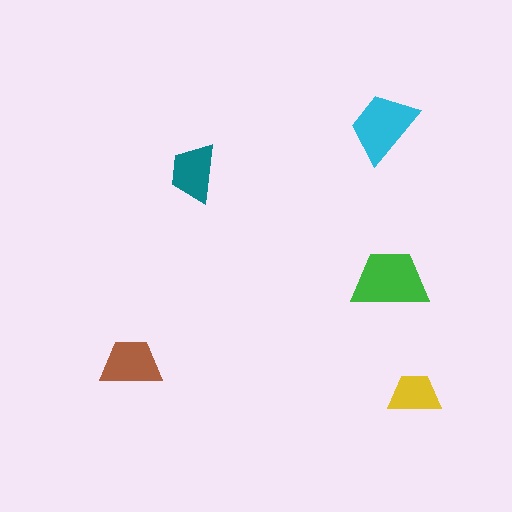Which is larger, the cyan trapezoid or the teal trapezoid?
The cyan one.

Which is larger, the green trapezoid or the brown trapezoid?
The green one.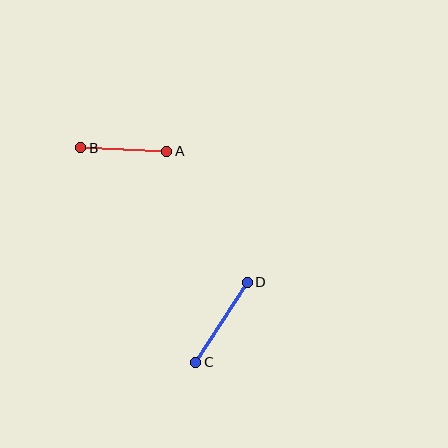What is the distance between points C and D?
The distance is approximately 95 pixels.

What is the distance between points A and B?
The distance is approximately 86 pixels.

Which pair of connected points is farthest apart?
Points C and D are farthest apart.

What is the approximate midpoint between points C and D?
The midpoint is at approximately (221, 322) pixels.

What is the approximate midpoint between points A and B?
The midpoint is at approximately (124, 149) pixels.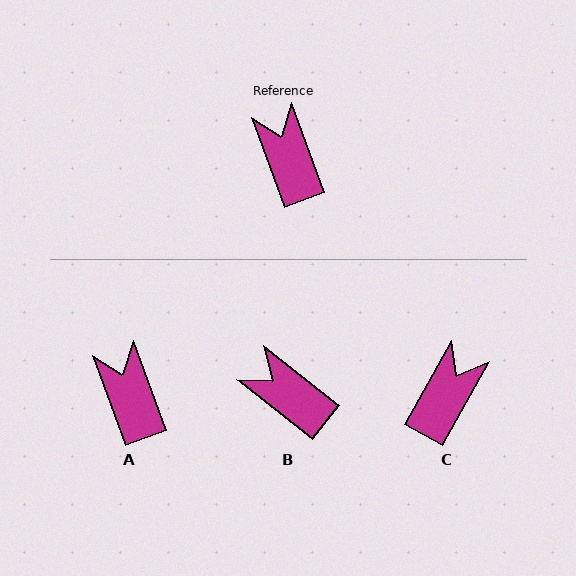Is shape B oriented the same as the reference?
No, it is off by about 32 degrees.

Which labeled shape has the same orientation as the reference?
A.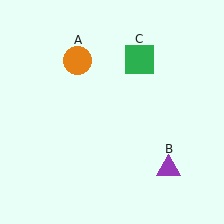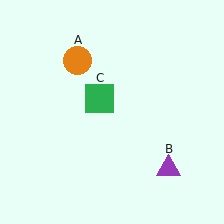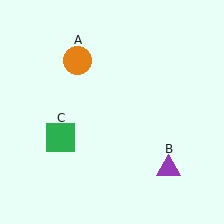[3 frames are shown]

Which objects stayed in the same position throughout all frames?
Orange circle (object A) and purple triangle (object B) remained stationary.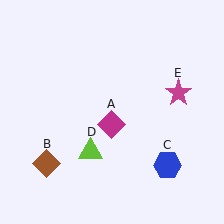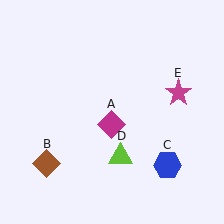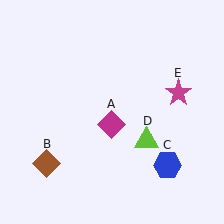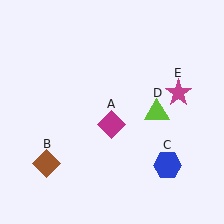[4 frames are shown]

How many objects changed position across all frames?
1 object changed position: lime triangle (object D).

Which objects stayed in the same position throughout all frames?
Magenta diamond (object A) and brown diamond (object B) and blue hexagon (object C) and magenta star (object E) remained stationary.